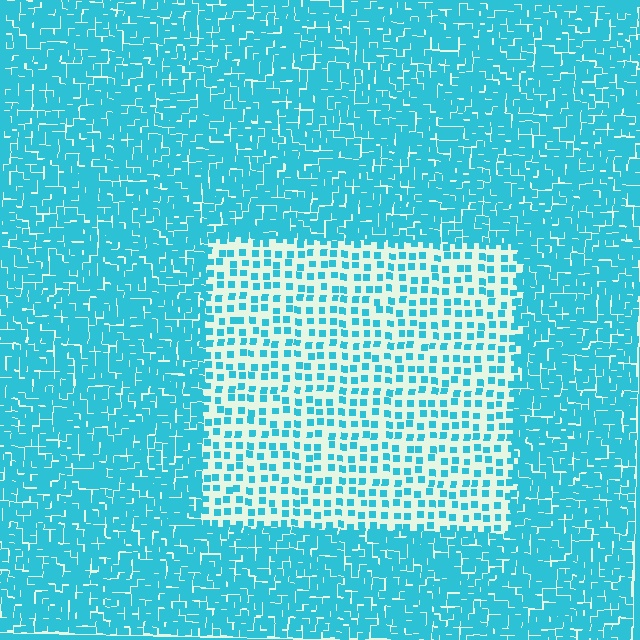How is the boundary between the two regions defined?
The boundary is defined by a change in element density (approximately 2.7x ratio). All elements are the same color, size, and shape.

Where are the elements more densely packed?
The elements are more densely packed outside the rectangle boundary.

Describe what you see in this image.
The image contains small cyan elements arranged at two different densities. A rectangle-shaped region is visible where the elements are less densely packed than the surrounding area.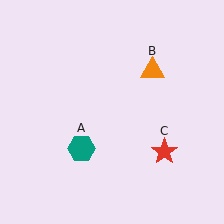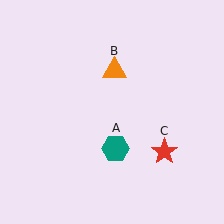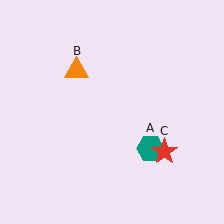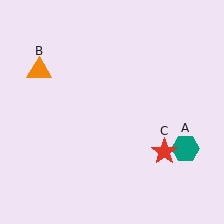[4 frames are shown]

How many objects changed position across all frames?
2 objects changed position: teal hexagon (object A), orange triangle (object B).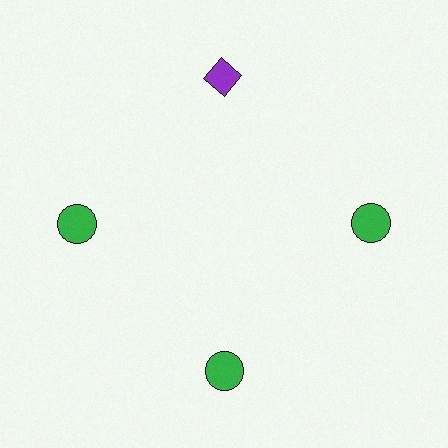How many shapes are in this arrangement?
There are 4 shapes arranged in a ring pattern.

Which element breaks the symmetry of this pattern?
The purple diamond at roughly the 12 o'clock position breaks the symmetry. All other shapes are green circles.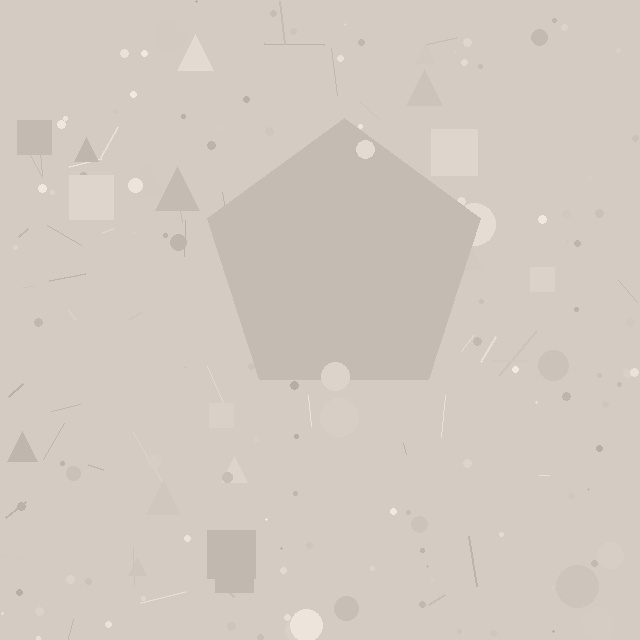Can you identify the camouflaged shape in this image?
The camouflaged shape is a pentagon.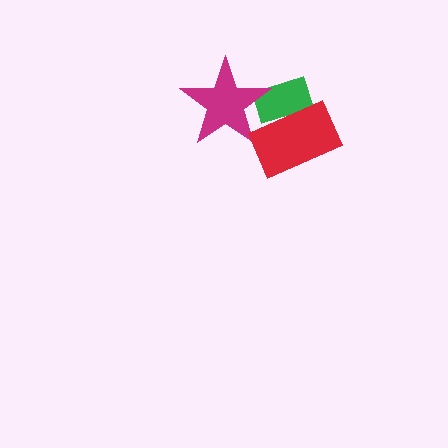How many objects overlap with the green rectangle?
2 objects overlap with the green rectangle.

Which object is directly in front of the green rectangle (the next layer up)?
The magenta star is directly in front of the green rectangle.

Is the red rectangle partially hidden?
No, no other shape covers it.